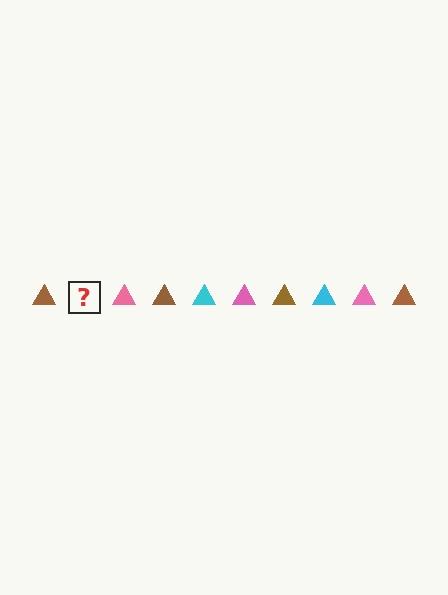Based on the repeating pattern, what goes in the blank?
The blank should be a cyan triangle.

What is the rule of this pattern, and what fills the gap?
The rule is that the pattern cycles through brown, cyan, pink triangles. The gap should be filled with a cyan triangle.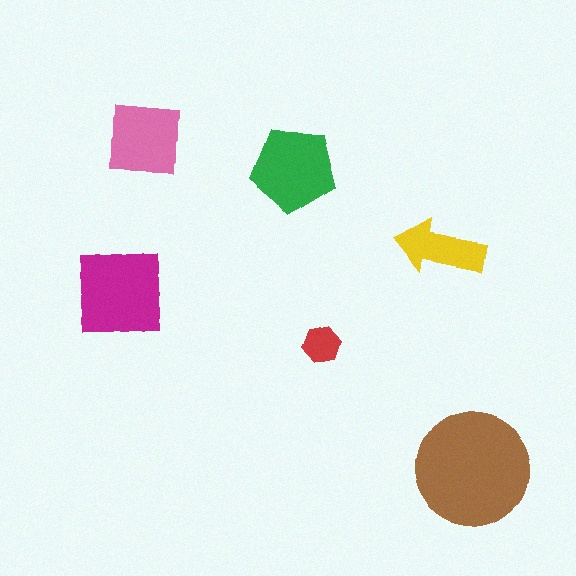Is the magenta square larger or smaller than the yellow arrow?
Larger.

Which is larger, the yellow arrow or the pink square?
The pink square.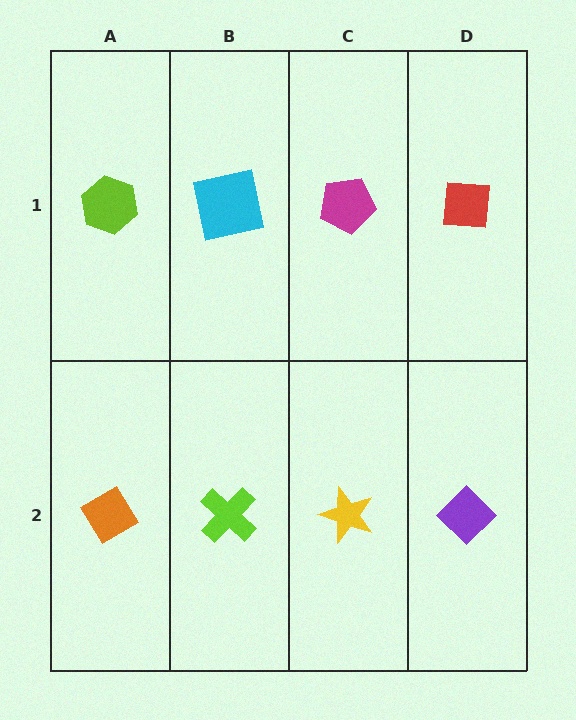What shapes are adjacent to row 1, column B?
A lime cross (row 2, column B), a lime hexagon (row 1, column A), a magenta pentagon (row 1, column C).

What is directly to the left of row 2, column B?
An orange diamond.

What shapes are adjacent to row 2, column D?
A red square (row 1, column D), a yellow star (row 2, column C).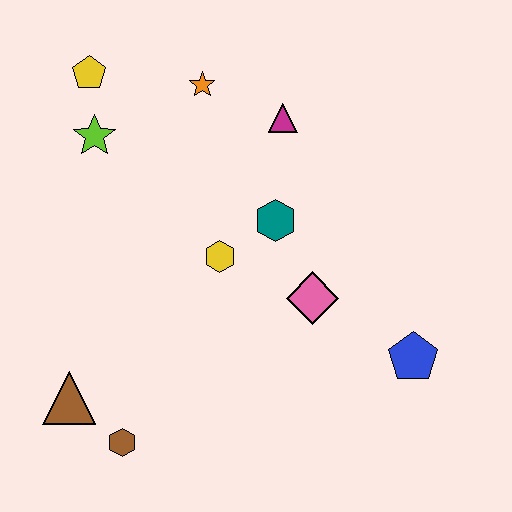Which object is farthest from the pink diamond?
The yellow pentagon is farthest from the pink diamond.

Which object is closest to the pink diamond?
The teal hexagon is closest to the pink diamond.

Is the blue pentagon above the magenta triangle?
No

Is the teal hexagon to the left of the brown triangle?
No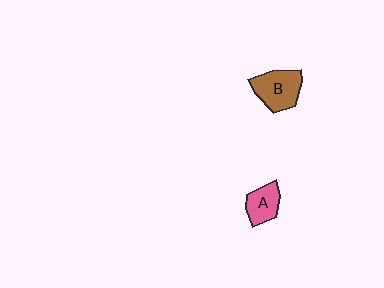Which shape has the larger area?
Shape B (brown).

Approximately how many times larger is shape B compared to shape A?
Approximately 1.5 times.